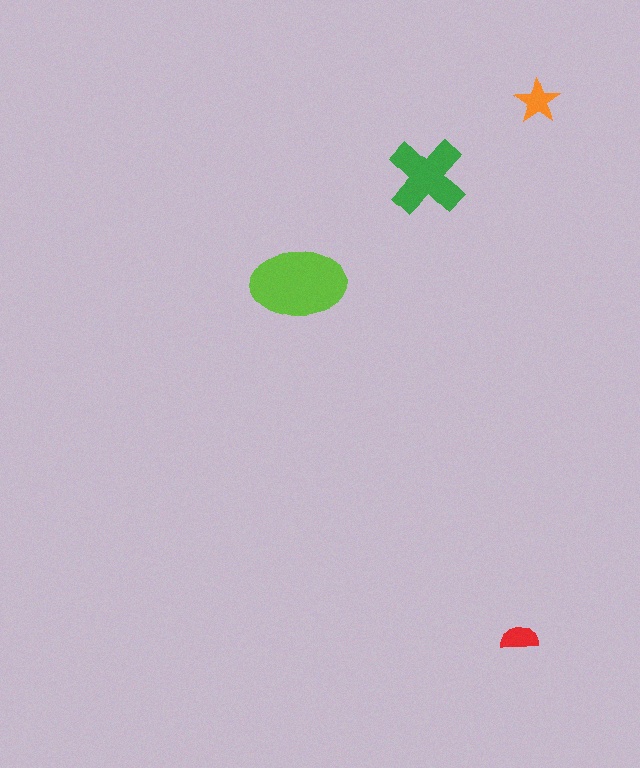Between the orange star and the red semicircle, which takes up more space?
The orange star.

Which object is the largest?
The lime ellipse.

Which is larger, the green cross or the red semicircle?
The green cross.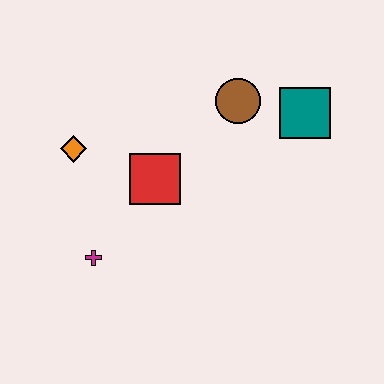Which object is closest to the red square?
The orange diamond is closest to the red square.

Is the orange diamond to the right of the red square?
No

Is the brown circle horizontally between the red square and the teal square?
Yes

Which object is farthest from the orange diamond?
The teal square is farthest from the orange diamond.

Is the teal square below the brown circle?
Yes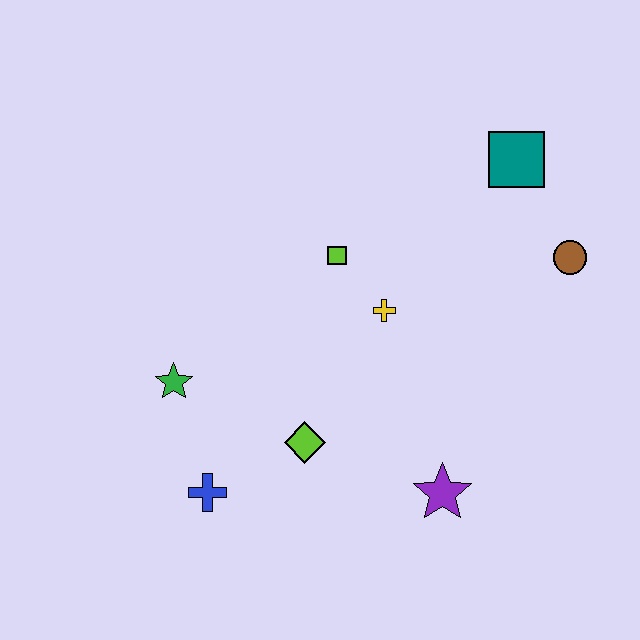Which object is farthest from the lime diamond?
The teal square is farthest from the lime diamond.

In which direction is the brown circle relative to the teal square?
The brown circle is below the teal square.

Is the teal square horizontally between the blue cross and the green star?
No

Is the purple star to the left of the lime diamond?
No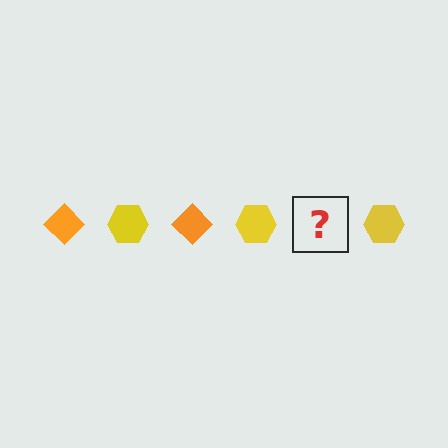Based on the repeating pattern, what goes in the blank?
The blank should be an orange diamond.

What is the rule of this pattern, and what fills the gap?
The rule is that the pattern alternates between orange diamond and yellow hexagon. The gap should be filled with an orange diamond.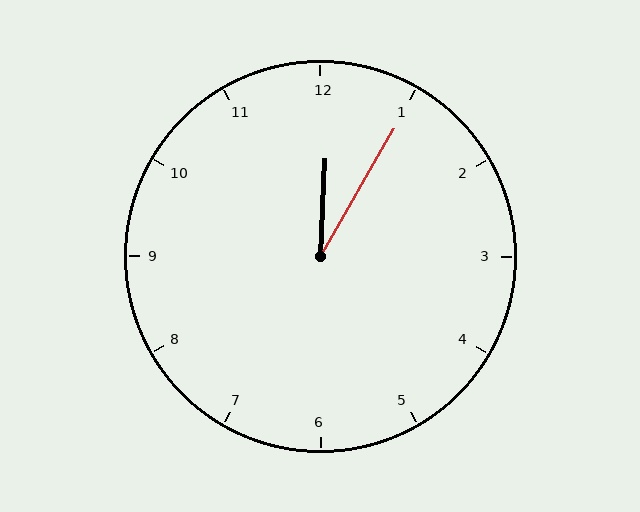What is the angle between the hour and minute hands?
Approximately 28 degrees.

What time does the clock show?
12:05.